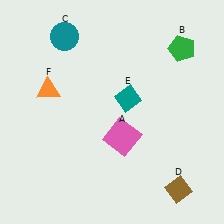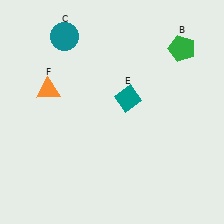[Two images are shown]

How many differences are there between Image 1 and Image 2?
There are 2 differences between the two images.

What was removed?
The pink square (A), the brown diamond (D) were removed in Image 2.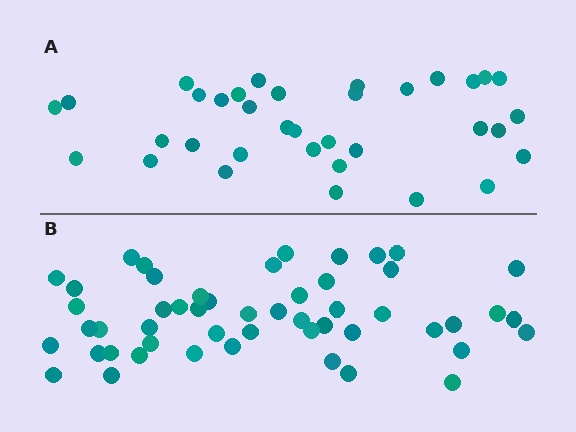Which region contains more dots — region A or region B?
Region B (the bottom region) has more dots.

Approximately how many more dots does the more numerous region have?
Region B has approximately 15 more dots than region A.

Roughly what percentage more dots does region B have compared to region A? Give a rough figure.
About 45% more.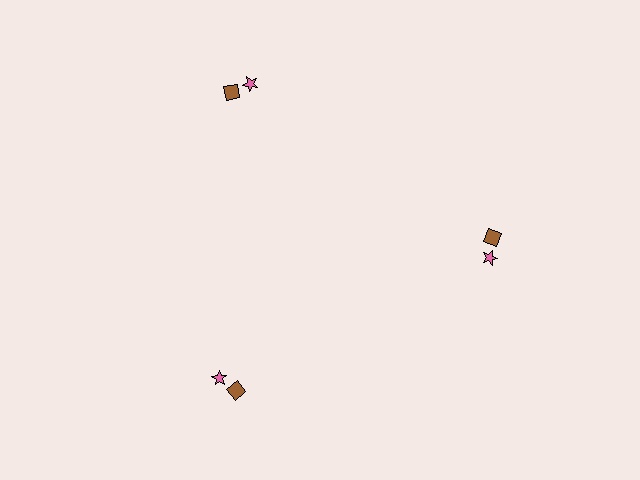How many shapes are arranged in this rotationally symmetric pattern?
There are 6 shapes, arranged in 3 groups of 2.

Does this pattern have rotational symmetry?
Yes, this pattern has 3-fold rotational symmetry. It looks the same after rotating 120 degrees around the center.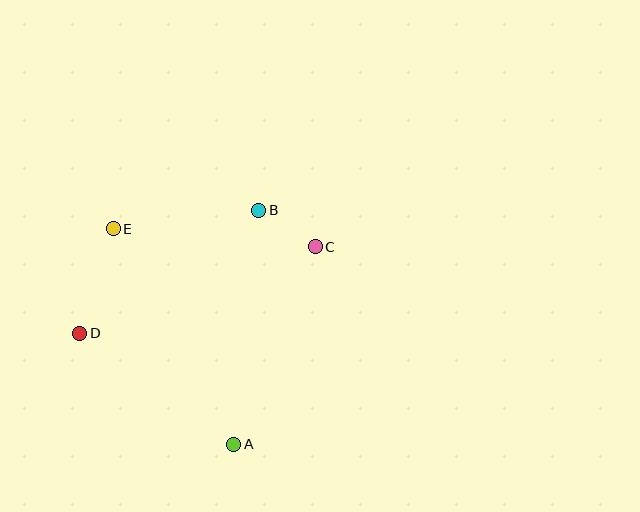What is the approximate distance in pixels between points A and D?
The distance between A and D is approximately 190 pixels.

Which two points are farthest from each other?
Points C and D are farthest from each other.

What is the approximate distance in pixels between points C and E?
The distance between C and E is approximately 203 pixels.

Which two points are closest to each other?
Points B and C are closest to each other.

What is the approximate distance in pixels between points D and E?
The distance between D and E is approximately 110 pixels.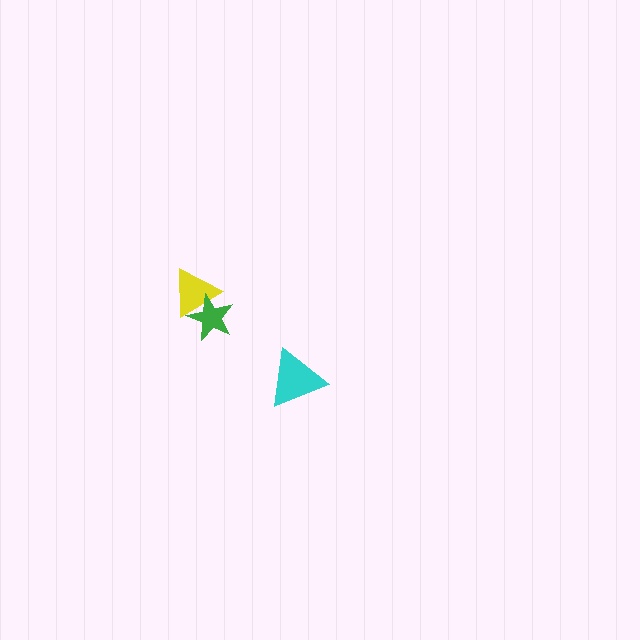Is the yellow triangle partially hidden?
Yes, it is partially covered by another shape.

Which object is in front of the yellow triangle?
The green star is in front of the yellow triangle.